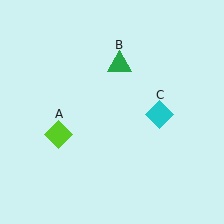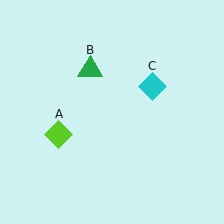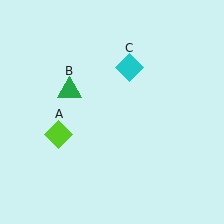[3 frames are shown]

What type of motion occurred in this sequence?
The green triangle (object B), cyan diamond (object C) rotated counterclockwise around the center of the scene.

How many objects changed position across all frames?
2 objects changed position: green triangle (object B), cyan diamond (object C).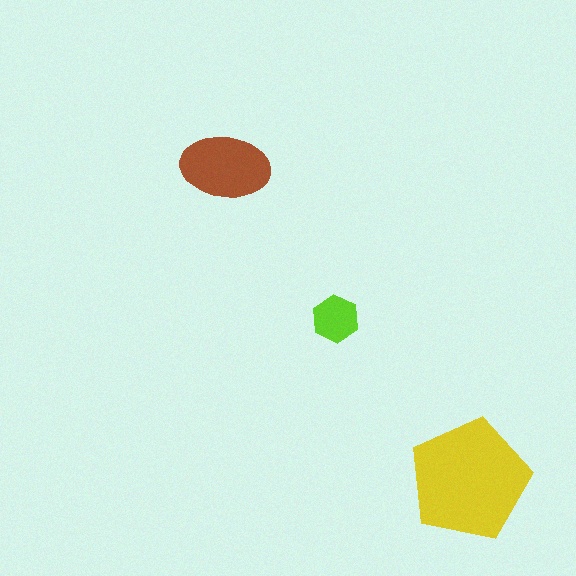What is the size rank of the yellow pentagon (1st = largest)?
1st.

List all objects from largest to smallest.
The yellow pentagon, the brown ellipse, the lime hexagon.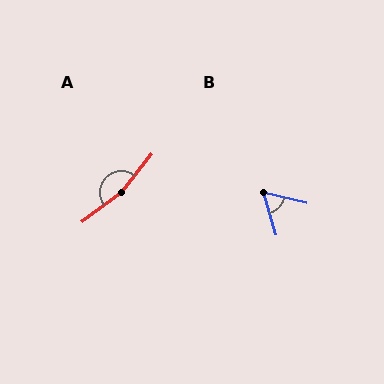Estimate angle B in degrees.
Approximately 60 degrees.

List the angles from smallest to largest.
B (60°), A (165°).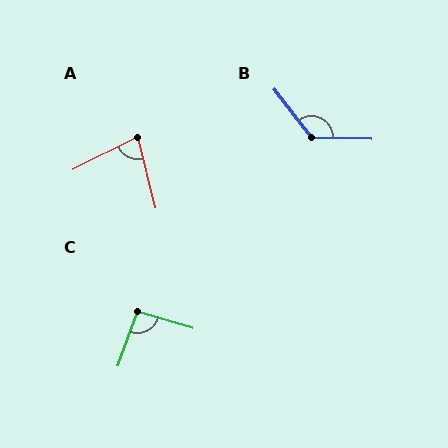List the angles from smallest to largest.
A (77°), C (93°), B (130°).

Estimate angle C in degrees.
Approximately 93 degrees.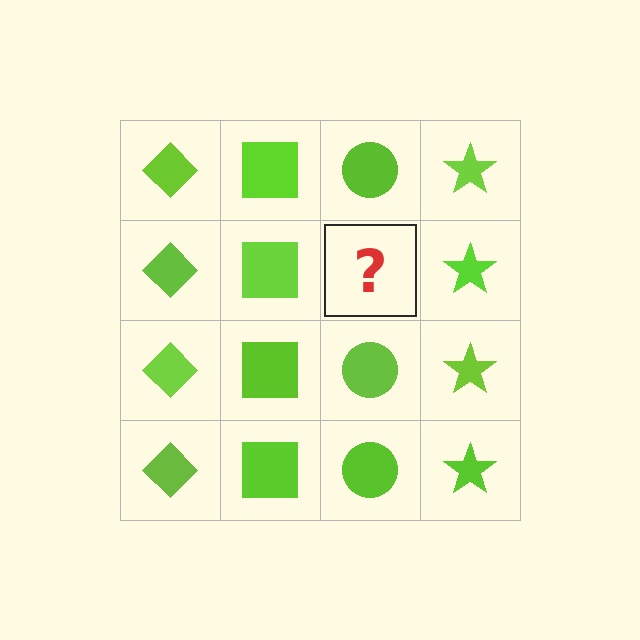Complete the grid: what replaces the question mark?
The question mark should be replaced with a lime circle.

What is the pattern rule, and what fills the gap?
The rule is that each column has a consistent shape. The gap should be filled with a lime circle.